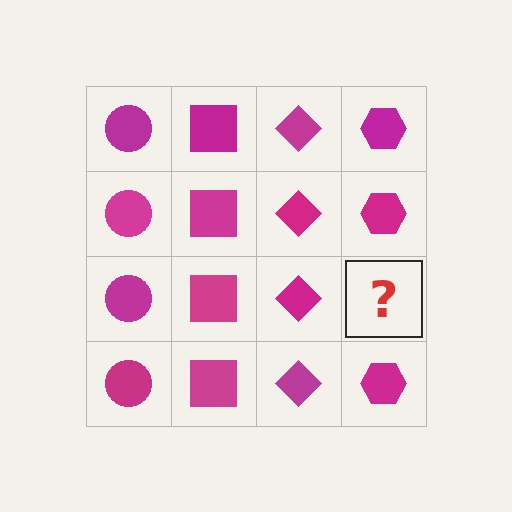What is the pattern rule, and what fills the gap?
The rule is that each column has a consistent shape. The gap should be filled with a magenta hexagon.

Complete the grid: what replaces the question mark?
The question mark should be replaced with a magenta hexagon.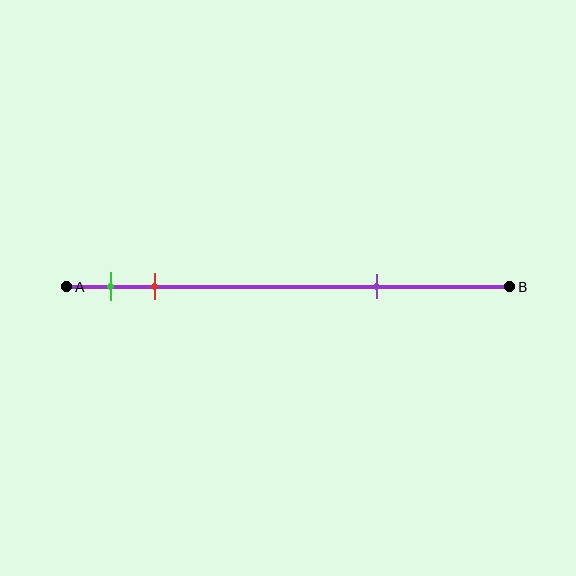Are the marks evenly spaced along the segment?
No, the marks are not evenly spaced.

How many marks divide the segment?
There are 3 marks dividing the segment.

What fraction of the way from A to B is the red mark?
The red mark is approximately 20% (0.2) of the way from A to B.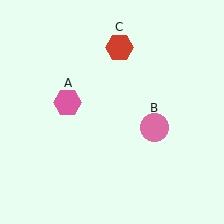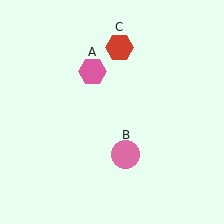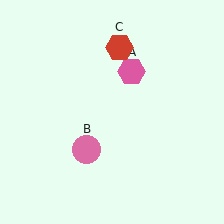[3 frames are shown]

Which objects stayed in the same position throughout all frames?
Red hexagon (object C) remained stationary.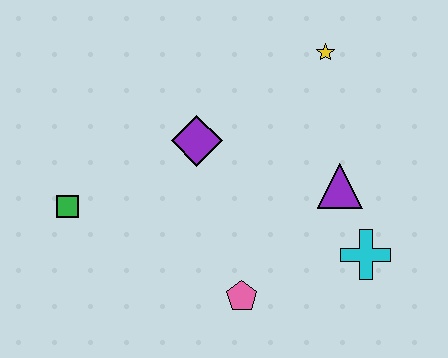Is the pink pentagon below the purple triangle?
Yes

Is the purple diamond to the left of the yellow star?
Yes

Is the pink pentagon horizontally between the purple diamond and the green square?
No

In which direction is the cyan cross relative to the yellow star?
The cyan cross is below the yellow star.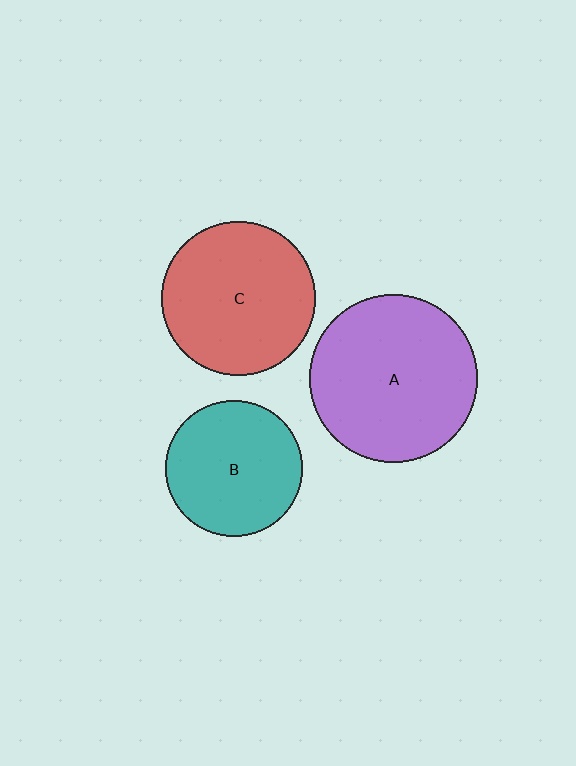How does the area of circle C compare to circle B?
Approximately 1.3 times.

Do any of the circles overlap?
No, none of the circles overlap.